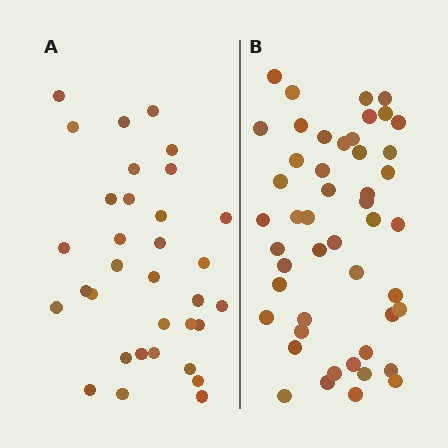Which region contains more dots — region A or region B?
Region B (the right region) has more dots.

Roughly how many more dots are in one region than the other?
Region B has approximately 15 more dots than region A.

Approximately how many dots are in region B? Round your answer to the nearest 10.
About 50 dots. (The exact count is 48, which rounds to 50.)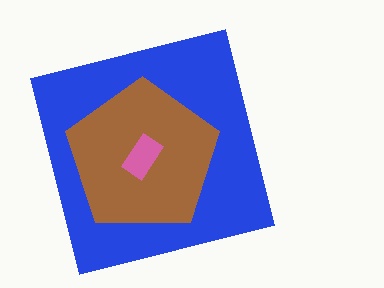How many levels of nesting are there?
3.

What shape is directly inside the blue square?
The brown pentagon.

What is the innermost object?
The pink rectangle.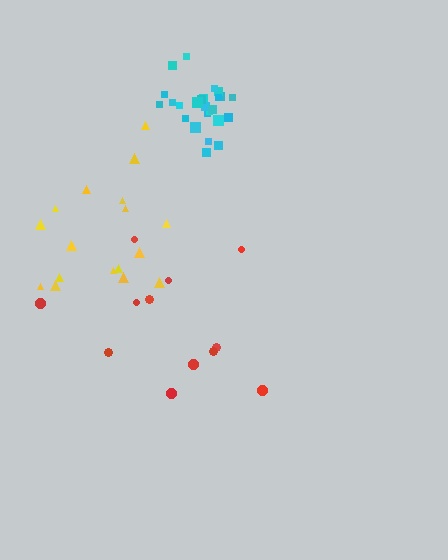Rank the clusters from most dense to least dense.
cyan, yellow, red.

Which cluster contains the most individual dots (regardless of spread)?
Cyan (27).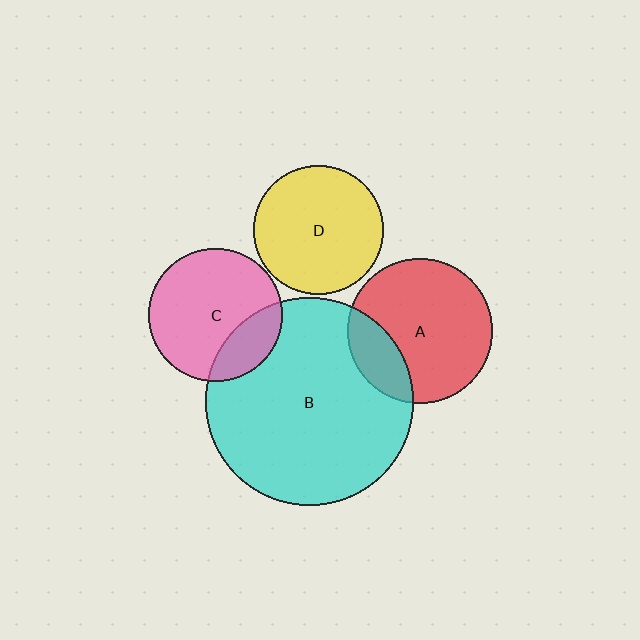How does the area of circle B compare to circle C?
Approximately 2.4 times.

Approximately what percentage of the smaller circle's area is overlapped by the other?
Approximately 20%.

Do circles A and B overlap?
Yes.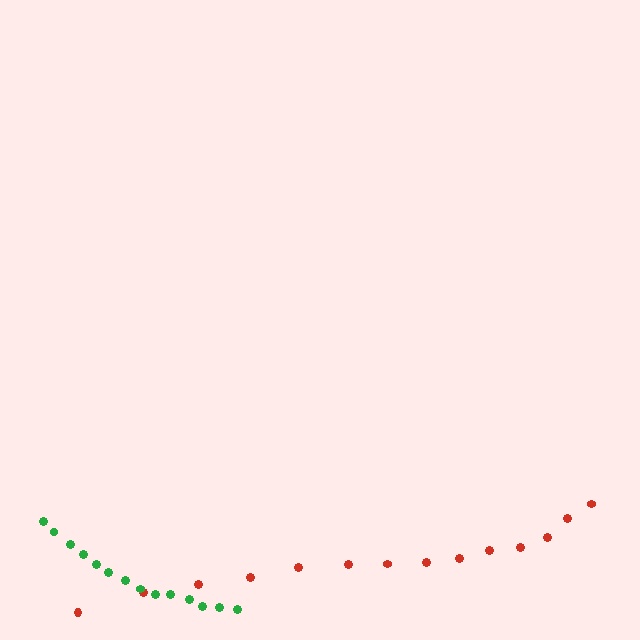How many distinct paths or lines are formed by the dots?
There are 2 distinct paths.